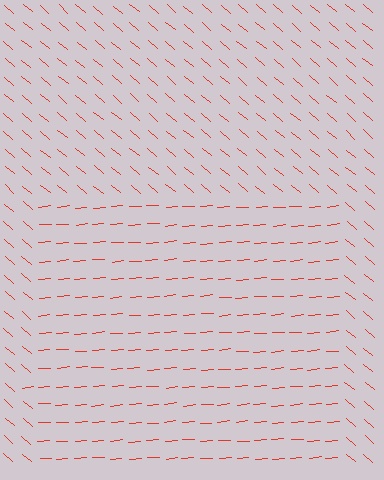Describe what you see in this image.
The image is filled with small red line segments. A rectangle region in the image has lines oriented differently from the surrounding lines, creating a visible texture boundary.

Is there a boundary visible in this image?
Yes, there is a texture boundary formed by a change in line orientation.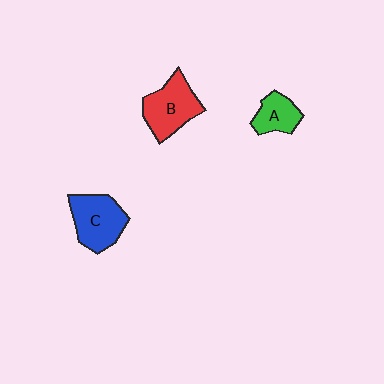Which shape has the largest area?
Shape C (blue).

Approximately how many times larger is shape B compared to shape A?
Approximately 1.7 times.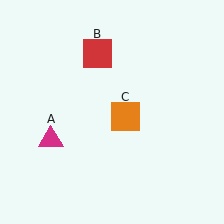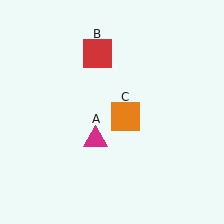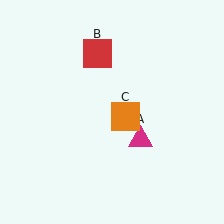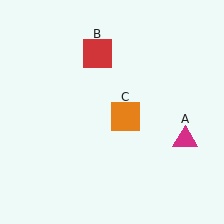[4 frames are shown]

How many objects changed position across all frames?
1 object changed position: magenta triangle (object A).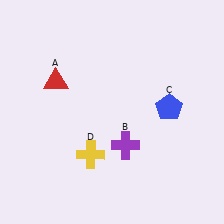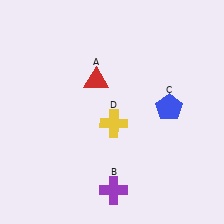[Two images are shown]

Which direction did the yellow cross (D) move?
The yellow cross (D) moved up.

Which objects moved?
The objects that moved are: the red triangle (A), the purple cross (B), the yellow cross (D).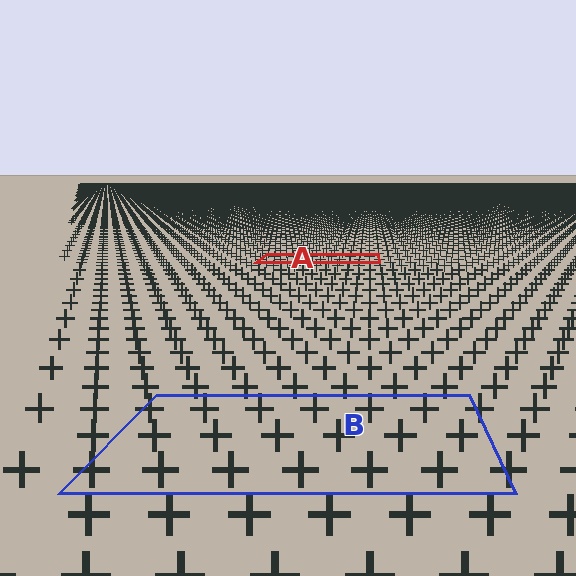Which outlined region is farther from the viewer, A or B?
Region A is farther from the viewer — the texture elements inside it appear smaller and more densely packed.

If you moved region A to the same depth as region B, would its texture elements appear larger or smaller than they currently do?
They would appear larger. At a closer depth, the same texture elements are projected at a bigger on-screen size.